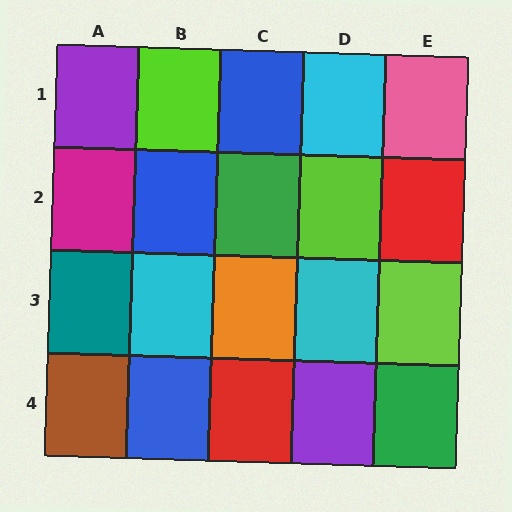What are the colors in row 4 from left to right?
Brown, blue, red, purple, green.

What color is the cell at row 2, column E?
Red.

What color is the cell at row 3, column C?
Orange.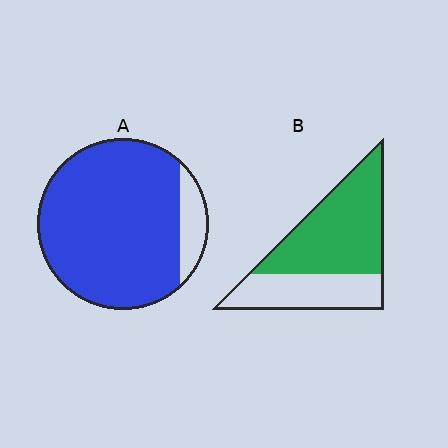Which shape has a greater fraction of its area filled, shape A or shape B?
Shape A.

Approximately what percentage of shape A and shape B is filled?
A is approximately 90% and B is approximately 65%.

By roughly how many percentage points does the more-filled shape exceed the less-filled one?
By roughly 25 percentage points (A over B).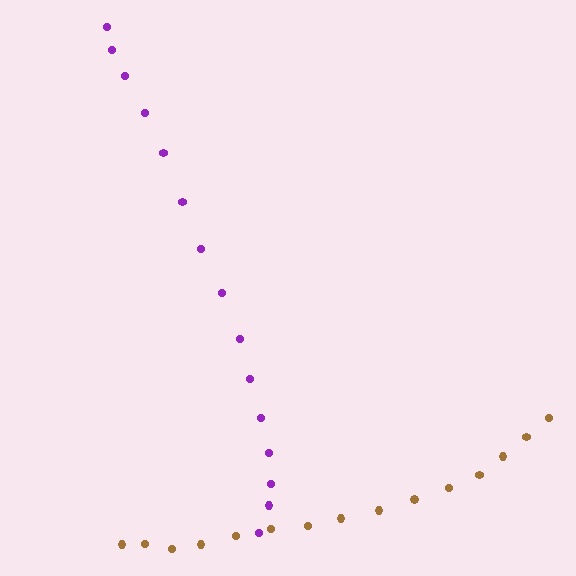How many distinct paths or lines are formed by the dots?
There are 2 distinct paths.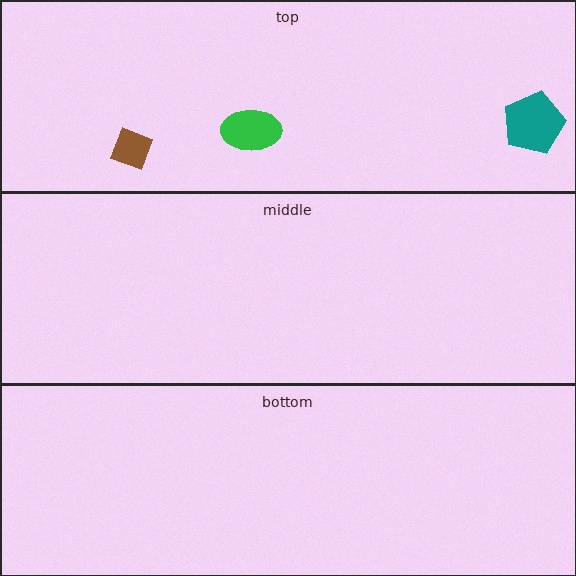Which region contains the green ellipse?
The top region.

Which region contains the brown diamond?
The top region.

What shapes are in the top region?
The green ellipse, the brown diamond, the teal pentagon.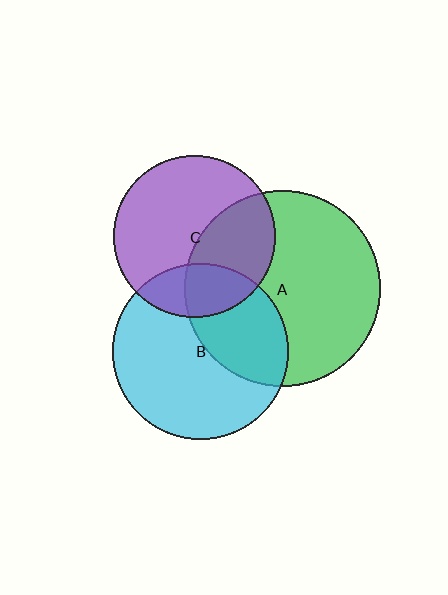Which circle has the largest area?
Circle A (green).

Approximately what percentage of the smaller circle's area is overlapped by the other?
Approximately 25%.